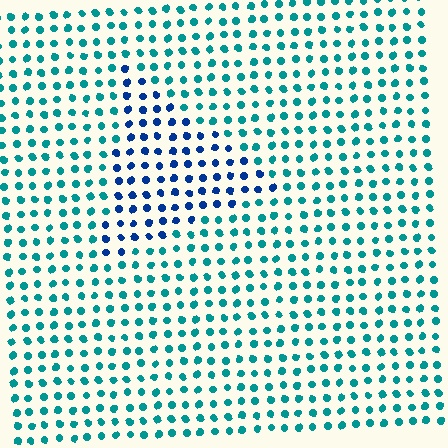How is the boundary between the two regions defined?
The boundary is defined purely by a slight shift in hue (about 41 degrees). Spacing, size, and orientation are identical on both sides.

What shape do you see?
I see a triangle.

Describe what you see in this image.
The image is filled with small teal elements in a uniform arrangement. A triangle-shaped region is visible where the elements are tinted to a slightly different hue, forming a subtle color boundary.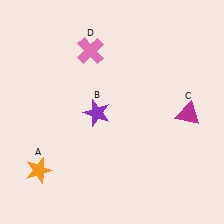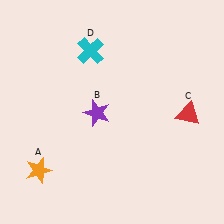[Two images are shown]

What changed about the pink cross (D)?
In Image 1, D is pink. In Image 2, it changed to cyan.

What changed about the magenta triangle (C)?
In Image 1, C is magenta. In Image 2, it changed to red.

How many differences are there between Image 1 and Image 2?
There are 2 differences between the two images.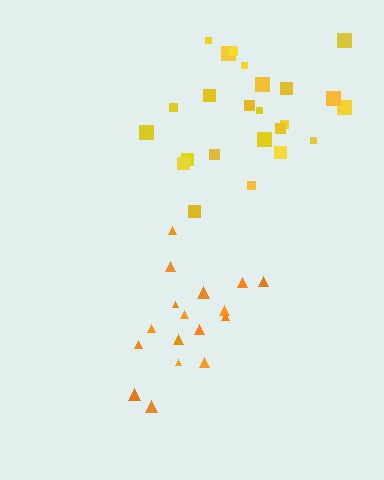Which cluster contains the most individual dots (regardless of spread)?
Yellow (24).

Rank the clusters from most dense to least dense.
orange, yellow.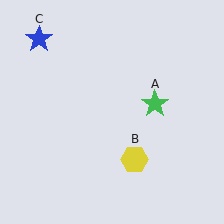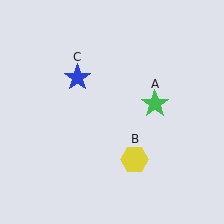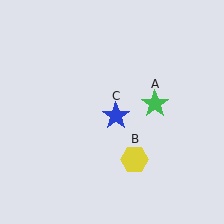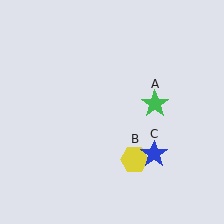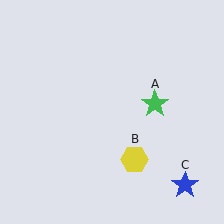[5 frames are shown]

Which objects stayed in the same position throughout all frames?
Green star (object A) and yellow hexagon (object B) remained stationary.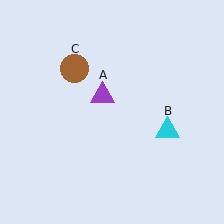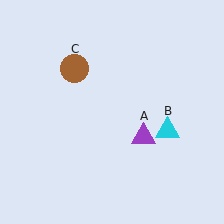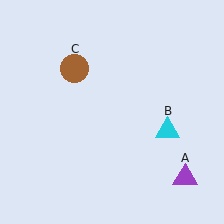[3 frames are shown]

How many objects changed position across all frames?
1 object changed position: purple triangle (object A).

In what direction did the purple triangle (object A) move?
The purple triangle (object A) moved down and to the right.